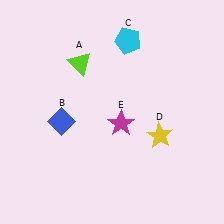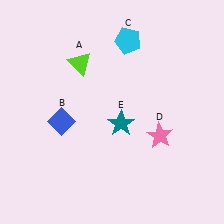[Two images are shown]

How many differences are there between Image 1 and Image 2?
There are 2 differences between the two images.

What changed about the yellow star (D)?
In Image 1, D is yellow. In Image 2, it changed to pink.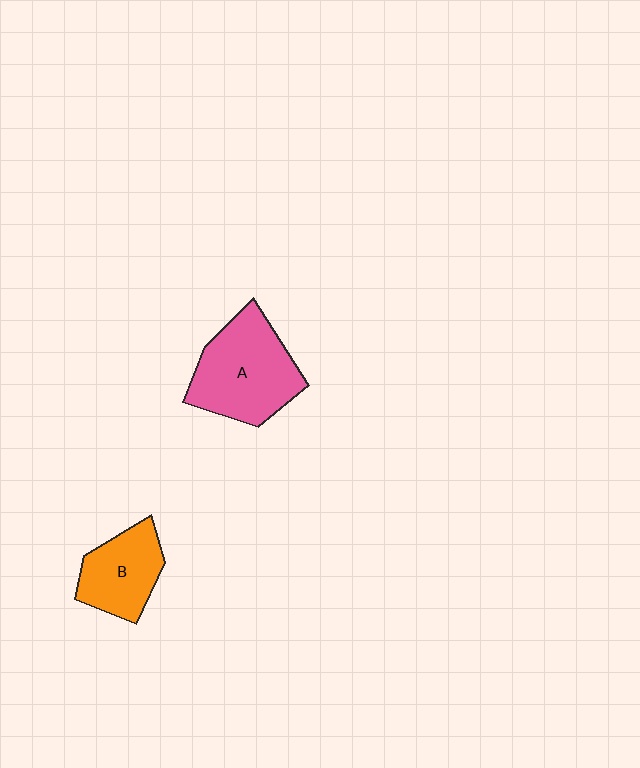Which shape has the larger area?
Shape A (pink).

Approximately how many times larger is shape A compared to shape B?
Approximately 1.5 times.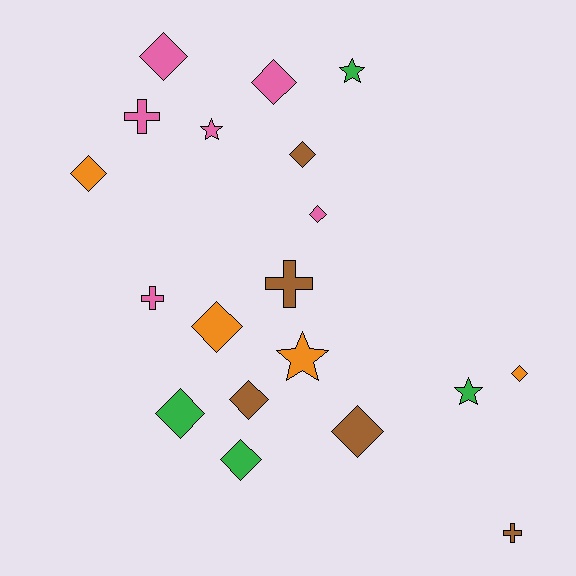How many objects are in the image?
There are 19 objects.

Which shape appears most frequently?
Diamond, with 11 objects.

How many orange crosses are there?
There are no orange crosses.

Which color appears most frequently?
Pink, with 6 objects.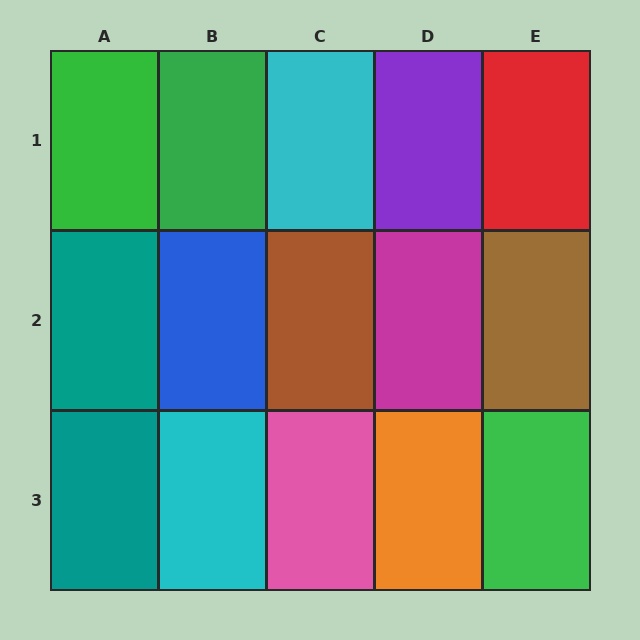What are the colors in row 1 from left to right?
Green, green, cyan, purple, red.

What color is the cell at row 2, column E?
Brown.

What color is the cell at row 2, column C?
Brown.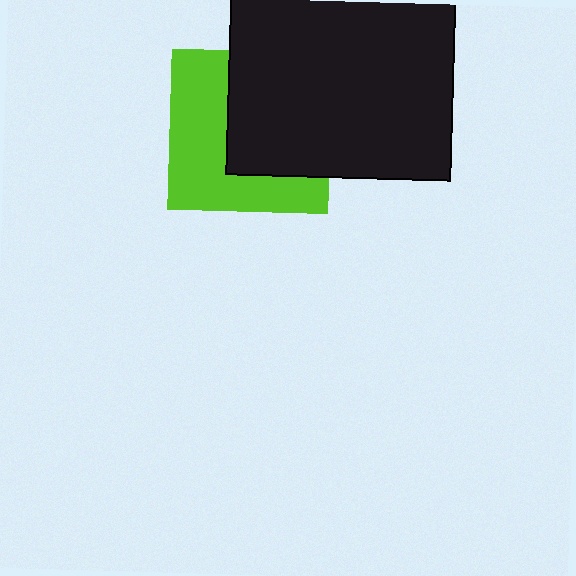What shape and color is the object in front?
The object in front is a black square.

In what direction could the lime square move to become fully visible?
The lime square could move left. That would shift it out from behind the black square entirely.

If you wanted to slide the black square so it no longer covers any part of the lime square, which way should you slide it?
Slide it right — that is the most direct way to separate the two shapes.